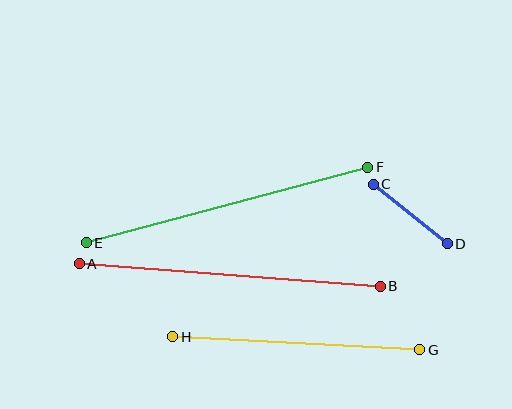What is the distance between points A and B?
The distance is approximately 302 pixels.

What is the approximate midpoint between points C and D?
The midpoint is at approximately (410, 214) pixels.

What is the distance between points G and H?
The distance is approximately 247 pixels.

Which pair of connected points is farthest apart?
Points A and B are farthest apart.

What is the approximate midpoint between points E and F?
The midpoint is at approximately (227, 205) pixels.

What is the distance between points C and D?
The distance is approximately 95 pixels.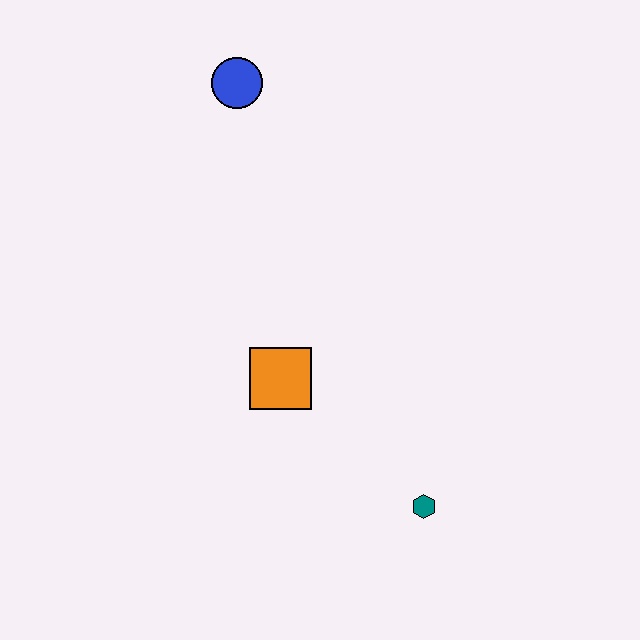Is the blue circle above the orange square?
Yes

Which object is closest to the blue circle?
The orange square is closest to the blue circle.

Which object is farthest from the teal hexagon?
The blue circle is farthest from the teal hexagon.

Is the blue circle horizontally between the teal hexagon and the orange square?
No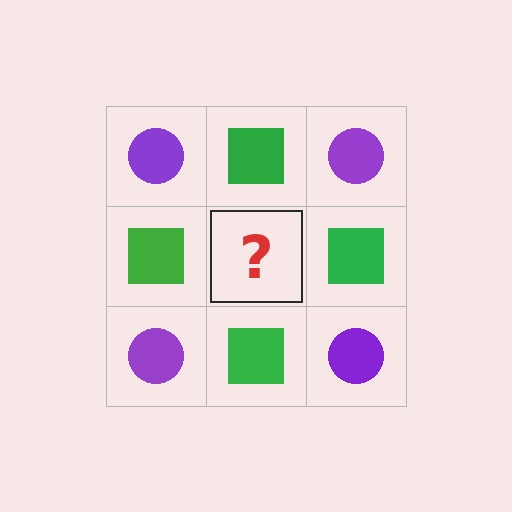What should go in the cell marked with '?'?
The missing cell should contain a purple circle.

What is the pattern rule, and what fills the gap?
The rule is that it alternates purple circle and green square in a checkerboard pattern. The gap should be filled with a purple circle.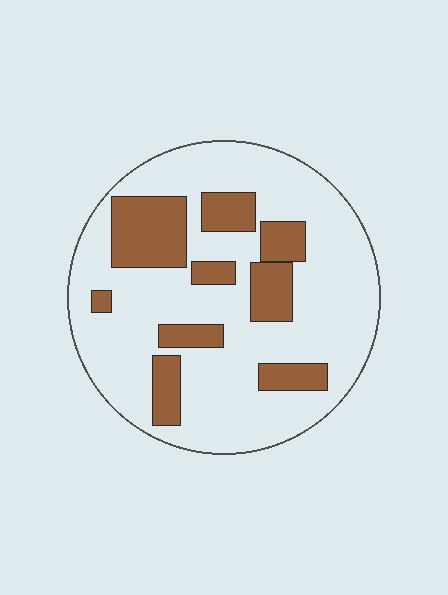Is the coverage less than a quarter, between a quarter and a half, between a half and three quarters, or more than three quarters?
Less than a quarter.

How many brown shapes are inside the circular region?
9.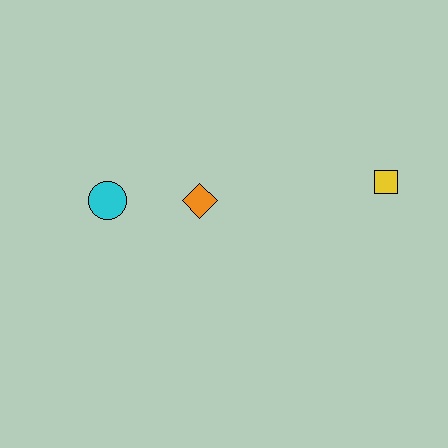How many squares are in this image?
There is 1 square.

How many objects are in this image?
There are 3 objects.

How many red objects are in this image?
There are no red objects.